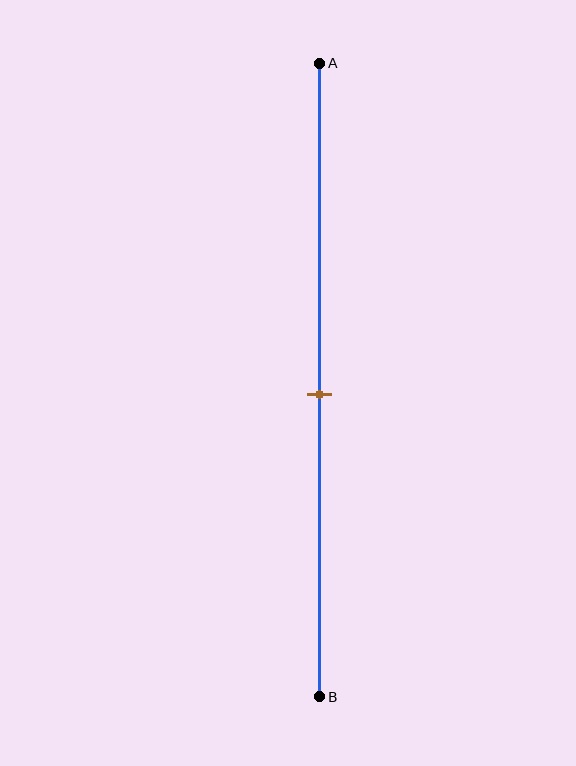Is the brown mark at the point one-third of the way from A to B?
No, the mark is at about 50% from A, not at the 33% one-third point.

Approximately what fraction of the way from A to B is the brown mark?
The brown mark is approximately 50% of the way from A to B.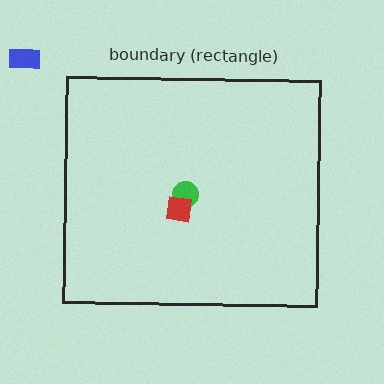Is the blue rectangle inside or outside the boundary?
Outside.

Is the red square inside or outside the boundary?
Inside.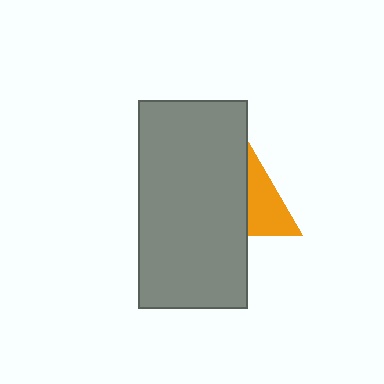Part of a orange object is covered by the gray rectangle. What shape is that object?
It is a triangle.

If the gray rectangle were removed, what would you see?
You would see the complete orange triangle.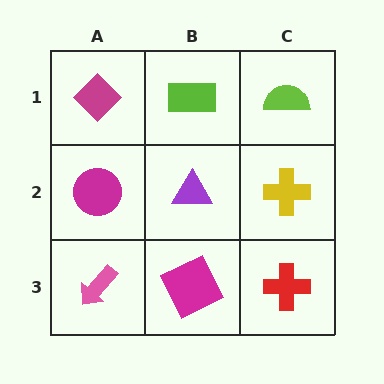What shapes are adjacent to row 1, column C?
A yellow cross (row 2, column C), a lime rectangle (row 1, column B).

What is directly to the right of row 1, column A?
A lime rectangle.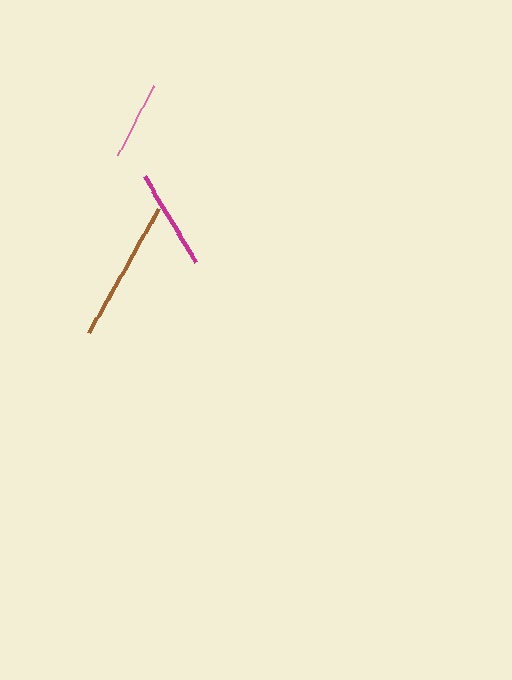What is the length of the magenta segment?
The magenta segment is approximately 99 pixels long.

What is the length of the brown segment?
The brown segment is approximately 143 pixels long.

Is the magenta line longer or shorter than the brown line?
The brown line is longer than the magenta line.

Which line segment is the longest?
The brown line is the longest at approximately 143 pixels.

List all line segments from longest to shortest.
From longest to shortest: brown, magenta, pink.